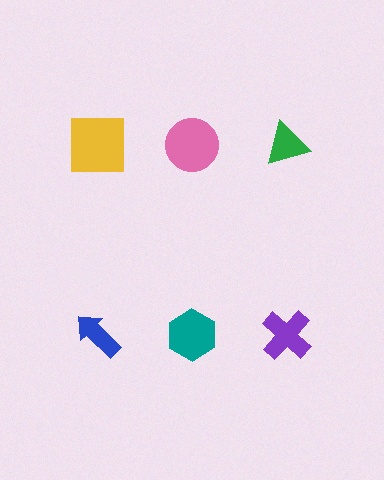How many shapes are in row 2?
3 shapes.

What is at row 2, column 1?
A blue arrow.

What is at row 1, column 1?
A yellow square.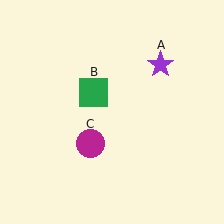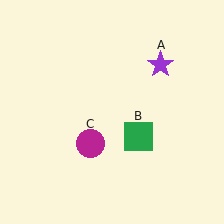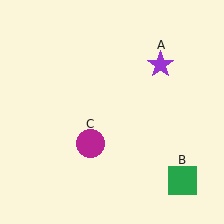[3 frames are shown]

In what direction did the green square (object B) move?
The green square (object B) moved down and to the right.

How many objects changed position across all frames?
1 object changed position: green square (object B).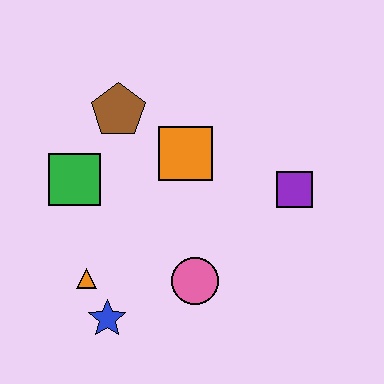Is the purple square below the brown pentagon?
Yes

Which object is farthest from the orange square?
The blue star is farthest from the orange square.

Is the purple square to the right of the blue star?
Yes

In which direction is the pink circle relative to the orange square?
The pink circle is below the orange square.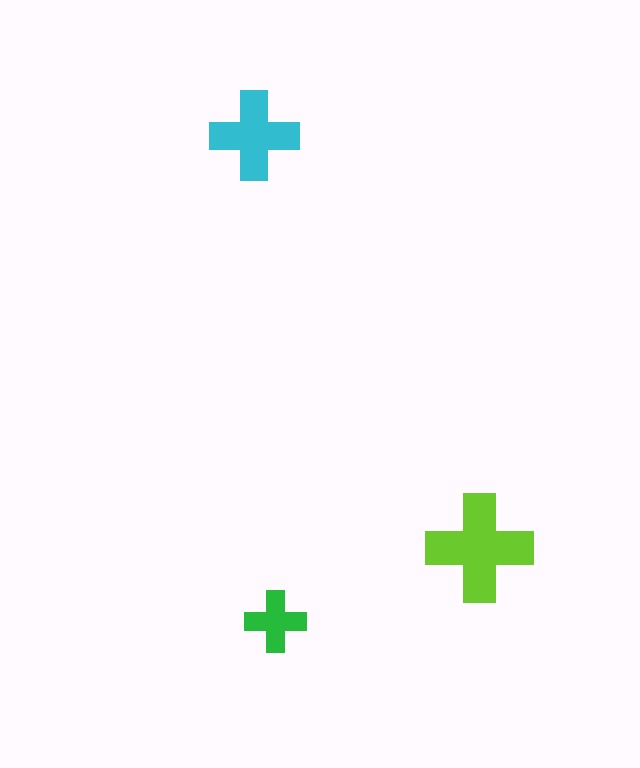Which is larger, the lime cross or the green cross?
The lime one.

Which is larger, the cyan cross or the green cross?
The cyan one.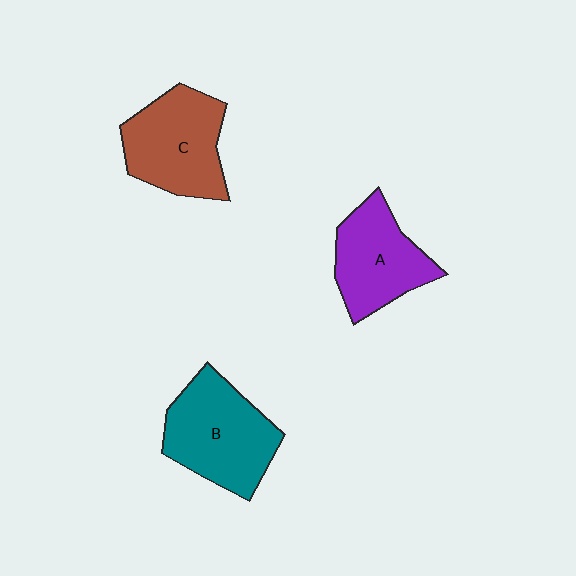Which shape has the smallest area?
Shape A (purple).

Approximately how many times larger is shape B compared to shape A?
Approximately 1.2 times.